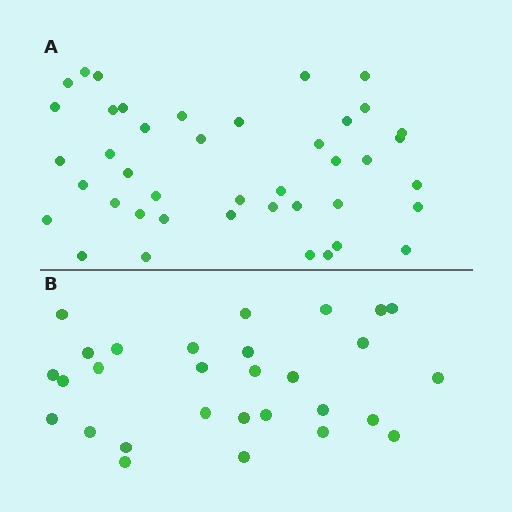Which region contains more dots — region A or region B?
Region A (the top region) has more dots.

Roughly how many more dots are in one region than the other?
Region A has approximately 15 more dots than region B.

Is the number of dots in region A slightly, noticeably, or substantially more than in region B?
Region A has noticeably more, but not dramatically so. The ratio is roughly 1.4 to 1.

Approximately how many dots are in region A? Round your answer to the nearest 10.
About 40 dots. (The exact count is 42, which rounds to 40.)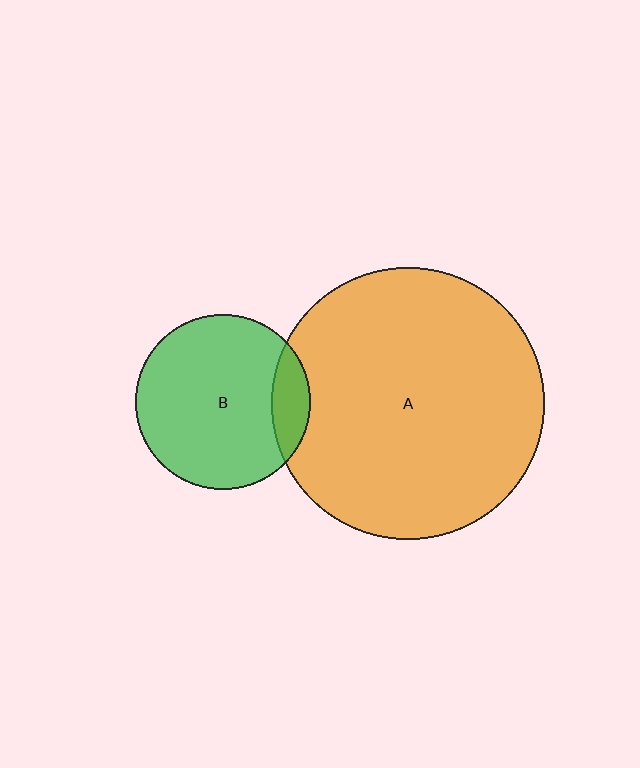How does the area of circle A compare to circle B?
Approximately 2.4 times.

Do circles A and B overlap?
Yes.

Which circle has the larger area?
Circle A (orange).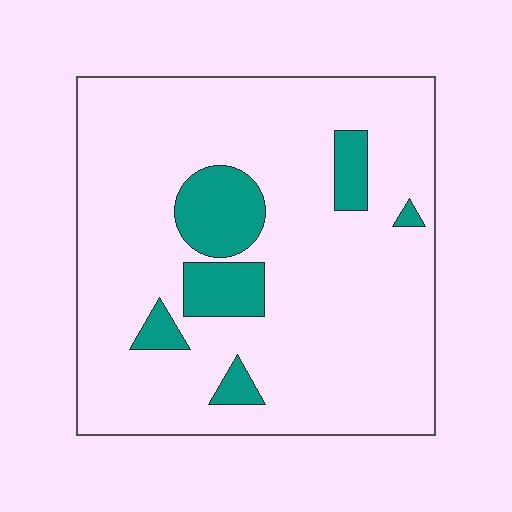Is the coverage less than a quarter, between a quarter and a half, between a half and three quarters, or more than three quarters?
Less than a quarter.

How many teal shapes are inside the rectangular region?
6.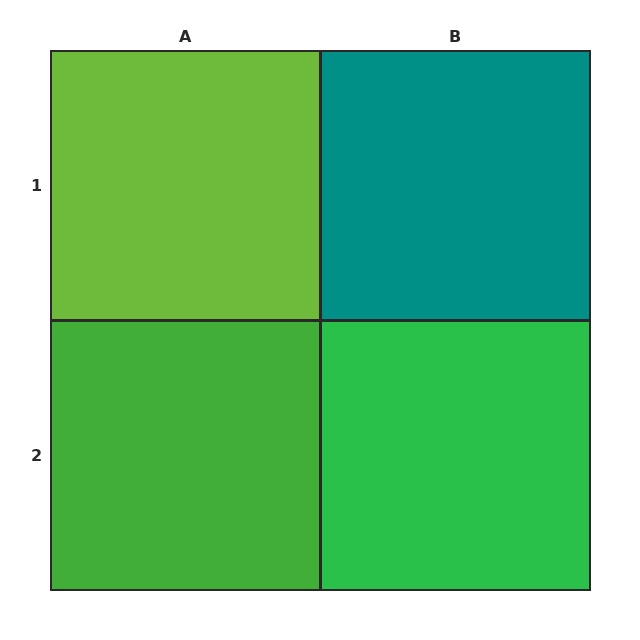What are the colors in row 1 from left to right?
Lime, teal.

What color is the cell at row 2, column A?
Green.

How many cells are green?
2 cells are green.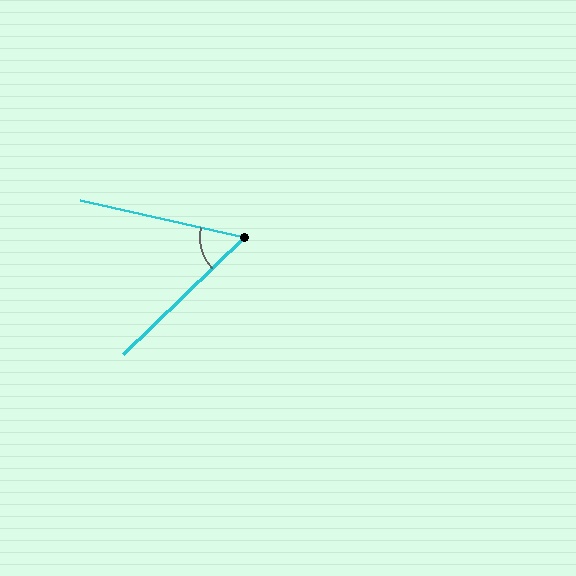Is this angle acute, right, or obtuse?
It is acute.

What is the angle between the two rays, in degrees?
Approximately 57 degrees.